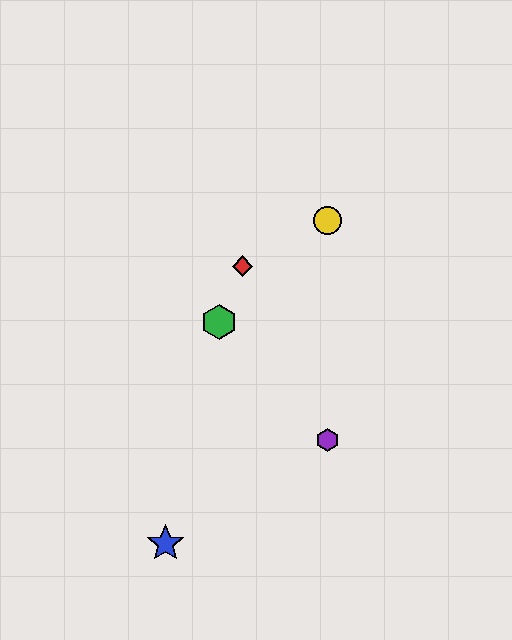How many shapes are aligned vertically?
2 shapes (the yellow circle, the purple hexagon) are aligned vertically.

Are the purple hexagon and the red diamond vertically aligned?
No, the purple hexagon is at x≈327 and the red diamond is at x≈242.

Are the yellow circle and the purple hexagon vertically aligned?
Yes, both are at x≈327.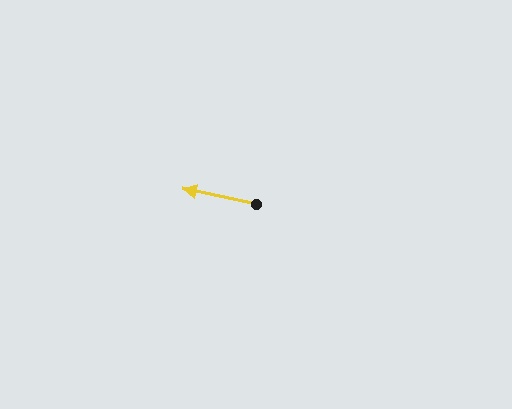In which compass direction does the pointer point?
West.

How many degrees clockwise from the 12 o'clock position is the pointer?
Approximately 282 degrees.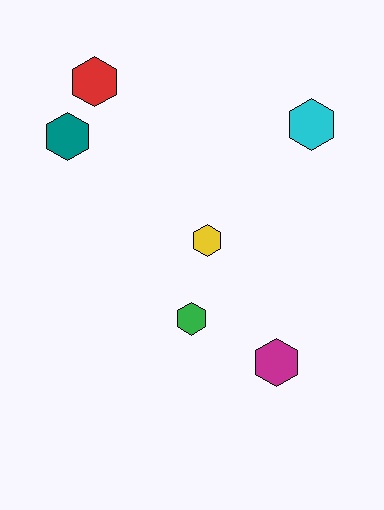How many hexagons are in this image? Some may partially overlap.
There are 6 hexagons.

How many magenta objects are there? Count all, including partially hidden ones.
There is 1 magenta object.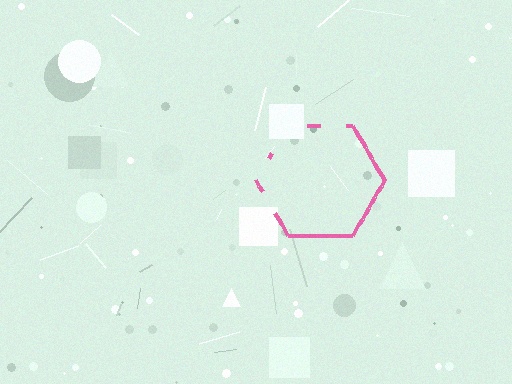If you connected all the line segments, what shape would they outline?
They would outline a hexagon.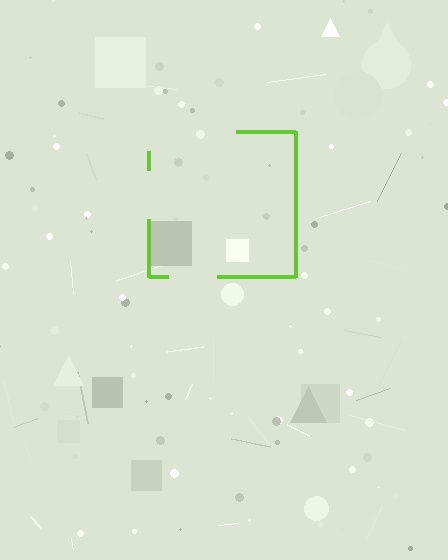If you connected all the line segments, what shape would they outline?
They would outline a square.